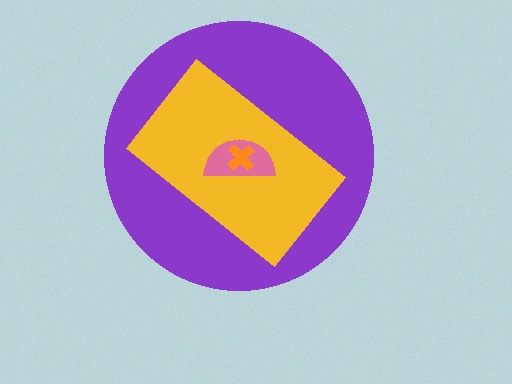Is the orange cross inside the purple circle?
Yes.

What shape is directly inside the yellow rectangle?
The pink semicircle.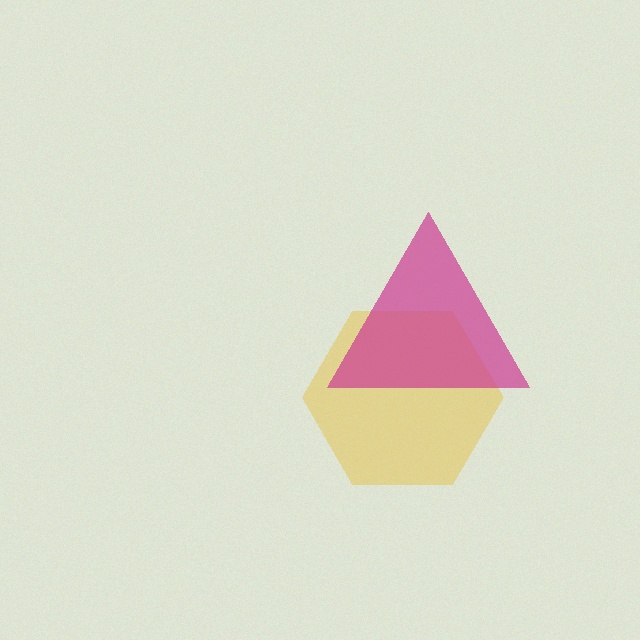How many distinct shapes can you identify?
There are 2 distinct shapes: a yellow hexagon, a magenta triangle.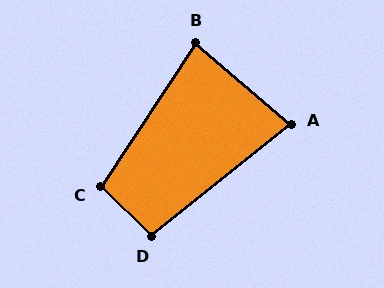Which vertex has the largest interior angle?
C, at approximately 101 degrees.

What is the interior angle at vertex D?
Approximately 97 degrees (obtuse).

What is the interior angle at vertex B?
Approximately 83 degrees (acute).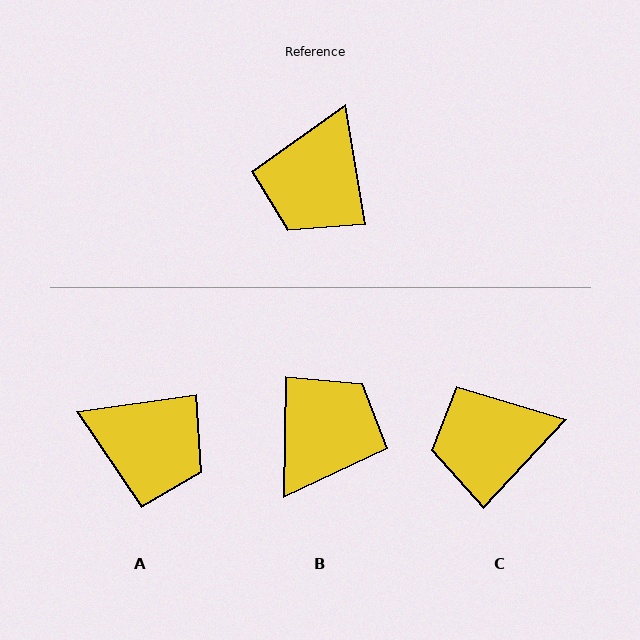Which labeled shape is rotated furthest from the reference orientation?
B, about 170 degrees away.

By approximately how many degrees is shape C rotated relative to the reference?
Approximately 53 degrees clockwise.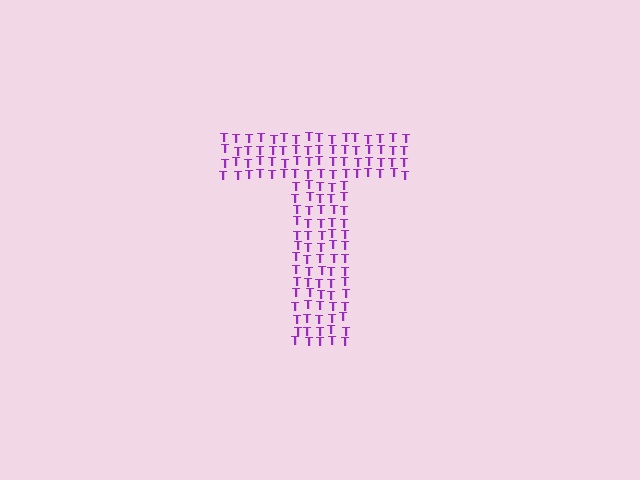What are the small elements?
The small elements are letter T's.